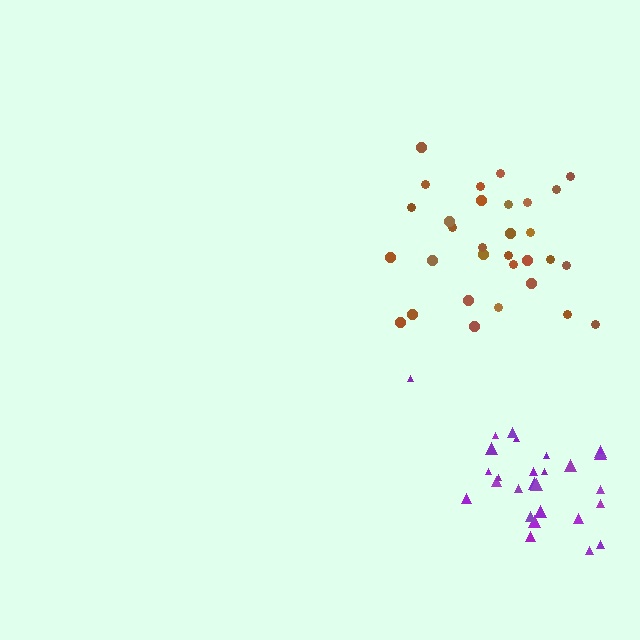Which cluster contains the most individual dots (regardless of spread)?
Brown (31).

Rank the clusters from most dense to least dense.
brown, purple.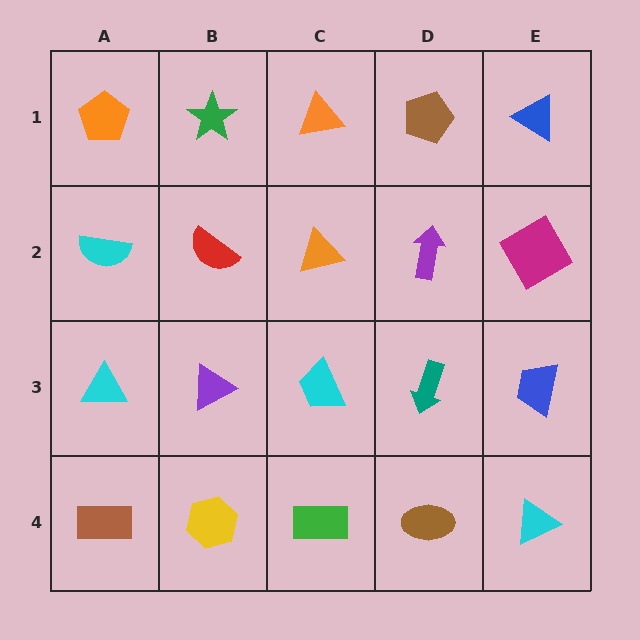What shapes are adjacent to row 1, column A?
A cyan semicircle (row 2, column A), a green star (row 1, column B).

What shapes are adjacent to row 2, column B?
A green star (row 1, column B), a purple triangle (row 3, column B), a cyan semicircle (row 2, column A), an orange triangle (row 2, column C).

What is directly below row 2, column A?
A cyan triangle.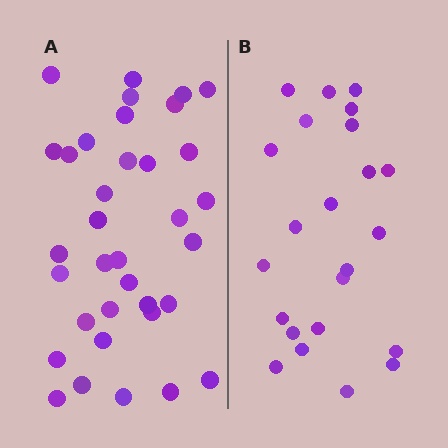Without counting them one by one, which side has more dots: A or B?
Region A (the left region) has more dots.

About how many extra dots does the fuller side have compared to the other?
Region A has roughly 12 or so more dots than region B.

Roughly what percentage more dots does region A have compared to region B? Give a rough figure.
About 50% more.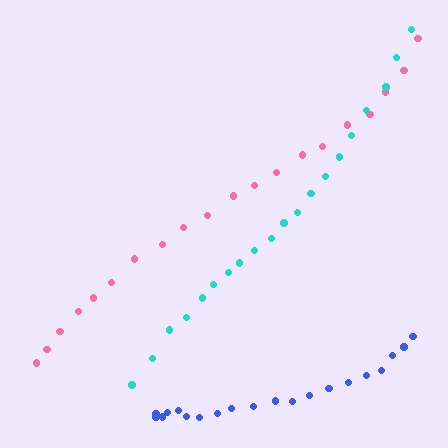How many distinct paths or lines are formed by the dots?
There are 3 distinct paths.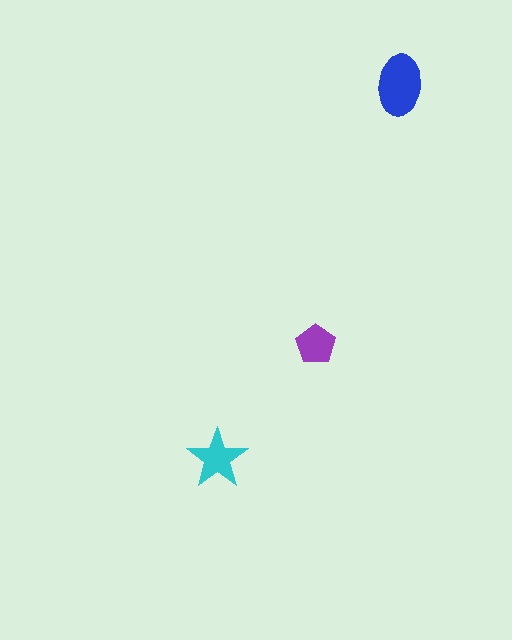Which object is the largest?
The blue ellipse.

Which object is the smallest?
The purple pentagon.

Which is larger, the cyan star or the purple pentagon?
The cyan star.